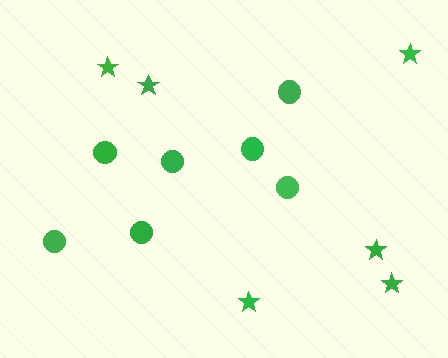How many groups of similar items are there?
There are 2 groups: one group of stars (6) and one group of circles (7).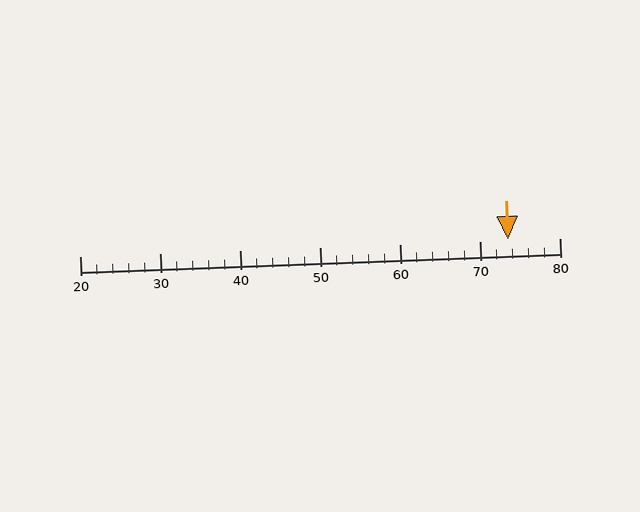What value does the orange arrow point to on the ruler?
The orange arrow points to approximately 74.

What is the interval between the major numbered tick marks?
The major tick marks are spaced 10 units apart.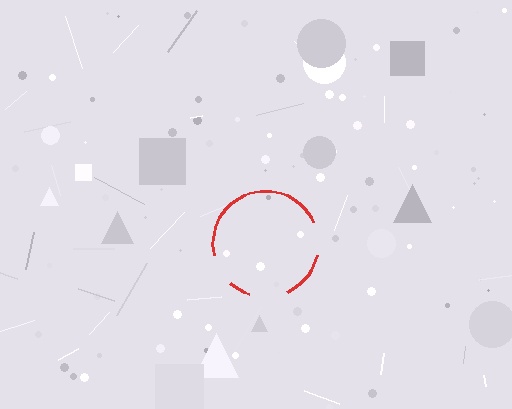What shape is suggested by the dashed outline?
The dashed outline suggests a circle.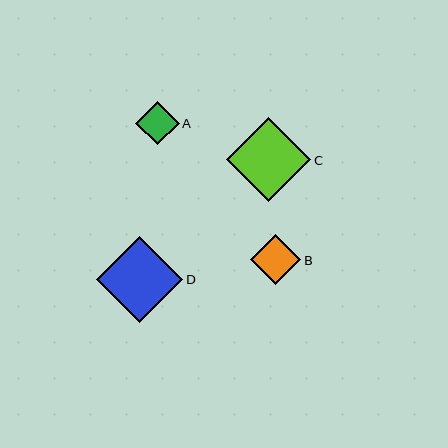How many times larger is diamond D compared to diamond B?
Diamond D is approximately 1.7 times the size of diamond B.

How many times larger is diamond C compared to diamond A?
Diamond C is approximately 1.9 times the size of diamond A.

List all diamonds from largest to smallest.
From largest to smallest: D, C, B, A.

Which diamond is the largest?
Diamond D is the largest with a size of approximately 86 pixels.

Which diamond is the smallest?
Diamond A is the smallest with a size of approximately 44 pixels.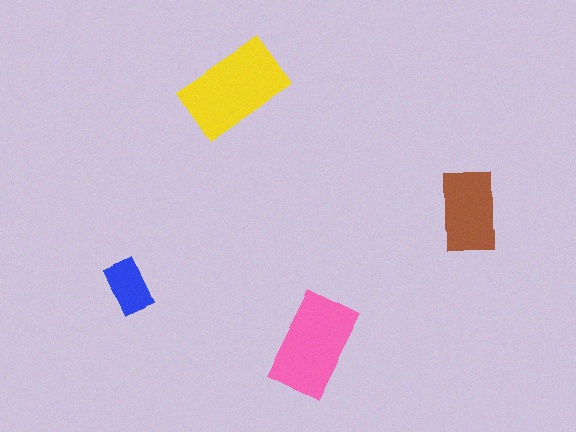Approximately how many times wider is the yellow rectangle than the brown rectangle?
About 1.5 times wider.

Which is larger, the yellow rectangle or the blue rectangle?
The yellow one.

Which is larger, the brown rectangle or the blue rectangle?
The brown one.